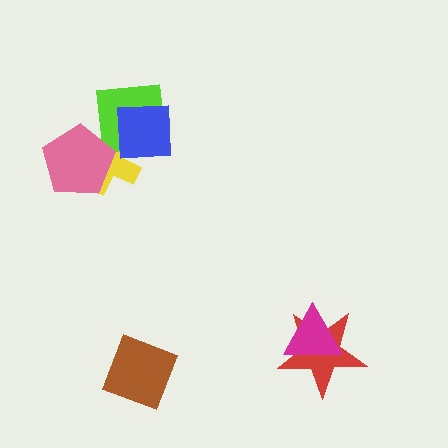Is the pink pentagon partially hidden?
No, no other shape covers it.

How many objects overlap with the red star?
1 object overlaps with the red star.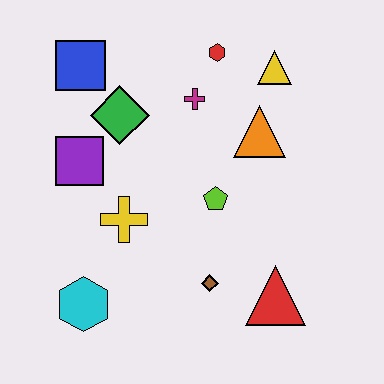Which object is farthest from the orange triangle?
The cyan hexagon is farthest from the orange triangle.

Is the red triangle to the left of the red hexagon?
No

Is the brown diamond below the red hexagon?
Yes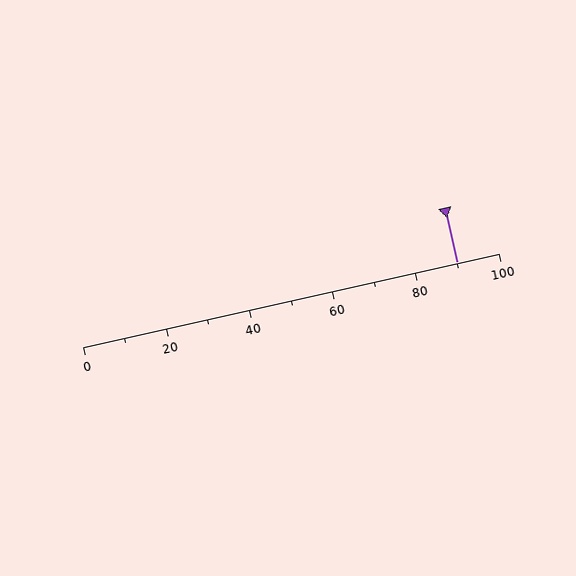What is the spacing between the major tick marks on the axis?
The major ticks are spaced 20 apart.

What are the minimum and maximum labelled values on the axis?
The axis runs from 0 to 100.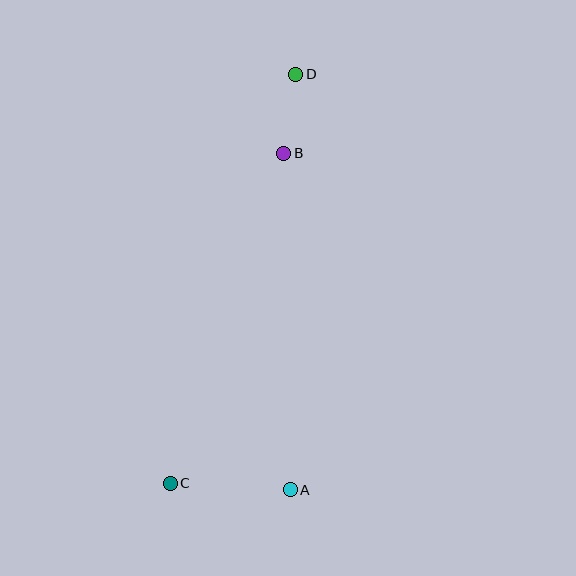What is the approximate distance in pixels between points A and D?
The distance between A and D is approximately 416 pixels.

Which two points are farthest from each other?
Points C and D are farthest from each other.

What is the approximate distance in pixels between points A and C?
The distance between A and C is approximately 120 pixels.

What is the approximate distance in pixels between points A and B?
The distance between A and B is approximately 337 pixels.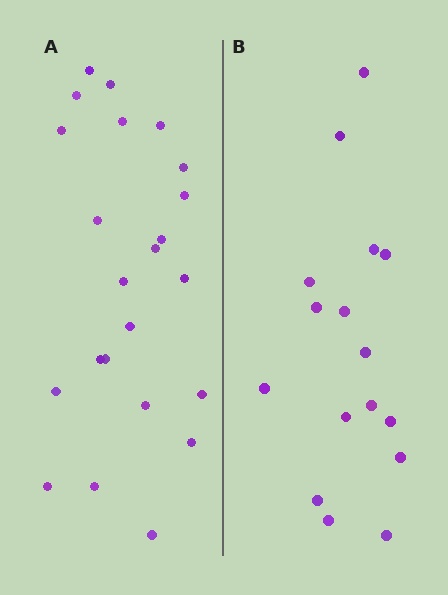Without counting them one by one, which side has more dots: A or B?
Region A (the left region) has more dots.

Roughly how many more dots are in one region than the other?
Region A has roughly 8 or so more dots than region B.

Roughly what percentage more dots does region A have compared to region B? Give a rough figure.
About 45% more.